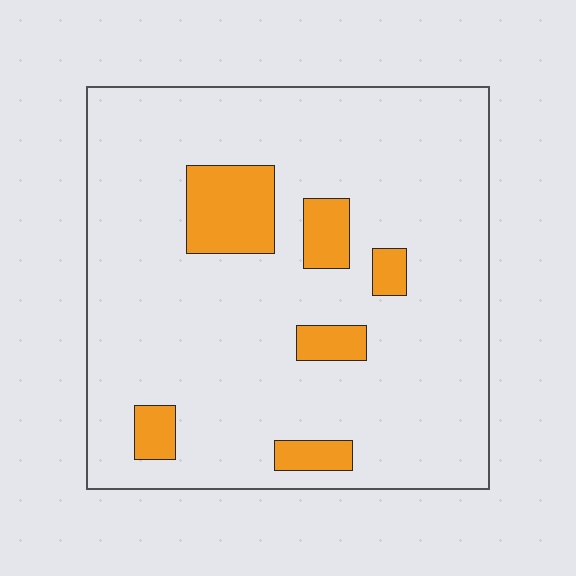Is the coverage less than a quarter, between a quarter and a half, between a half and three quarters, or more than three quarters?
Less than a quarter.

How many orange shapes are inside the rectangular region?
6.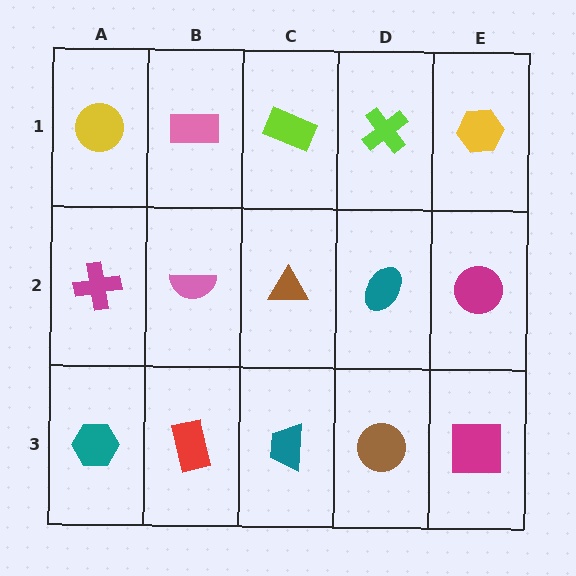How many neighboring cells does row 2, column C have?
4.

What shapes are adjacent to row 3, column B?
A pink semicircle (row 2, column B), a teal hexagon (row 3, column A), a teal trapezoid (row 3, column C).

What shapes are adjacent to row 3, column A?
A magenta cross (row 2, column A), a red rectangle (row 3, column B).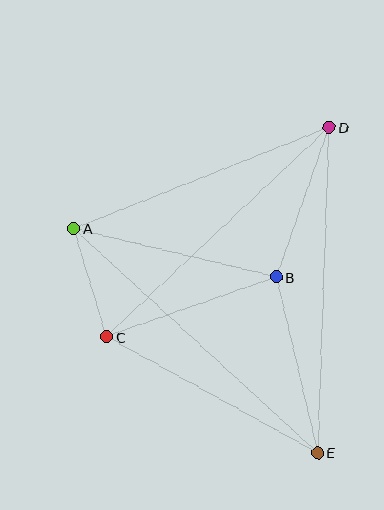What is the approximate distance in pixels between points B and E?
The distance between B and E is approximately 181 pixels.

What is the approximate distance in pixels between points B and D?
The distance between B and D is approximately 159 pixels.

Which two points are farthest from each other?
Points A and E are farthest from each other.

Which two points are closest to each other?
Points A and C are closest to each other.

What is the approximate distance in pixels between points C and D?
The distance between C and D is approximately 306 pixels.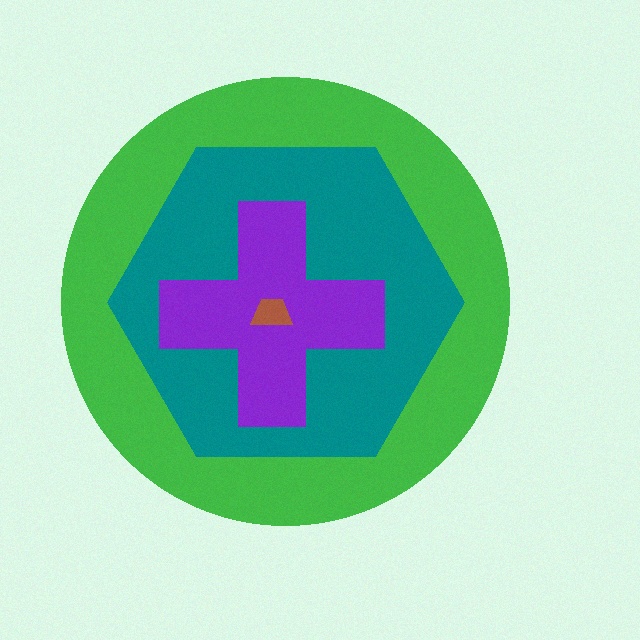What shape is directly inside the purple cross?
The brown trapezoid.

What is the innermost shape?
The brown trapezoid.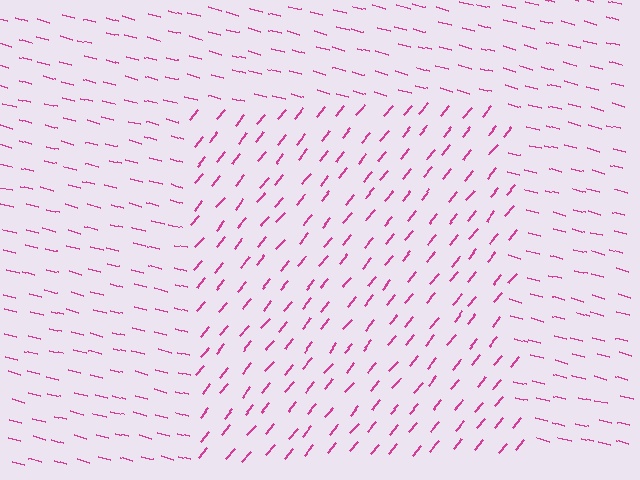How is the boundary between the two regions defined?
The boundary is defined purely by a change in line orientation (approximately 65 degrees difference). All lines are the same color and thickness.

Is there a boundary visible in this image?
Yes, there is a texture boundary formed by a change in line orientation.